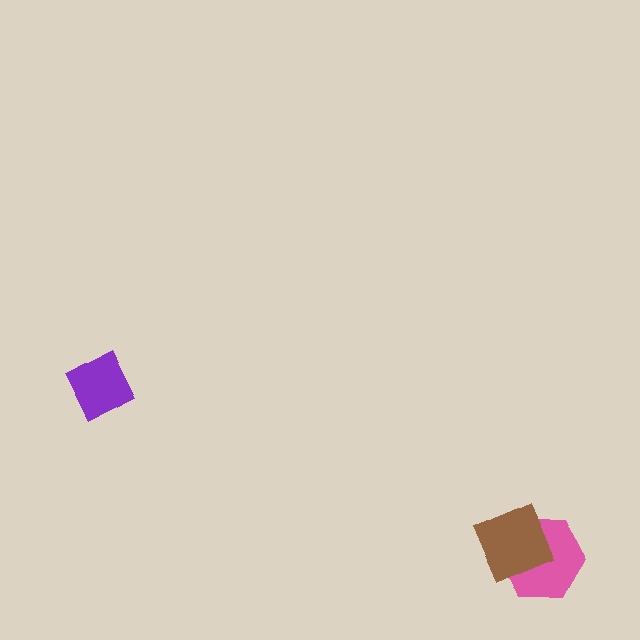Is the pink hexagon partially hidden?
Yes, it is partially covered by another shape.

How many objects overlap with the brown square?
1 object overlaps with the brown square.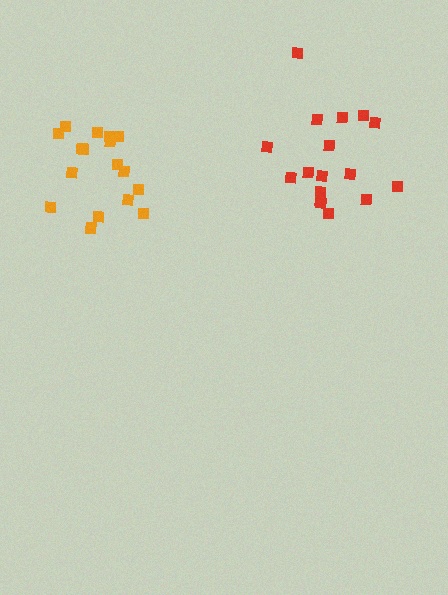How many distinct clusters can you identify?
There are 2 distinct clusters.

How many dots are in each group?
Group 1: 17 dots, Group 2: 17 dots (34 total).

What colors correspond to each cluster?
The clusters are colored: orange, red.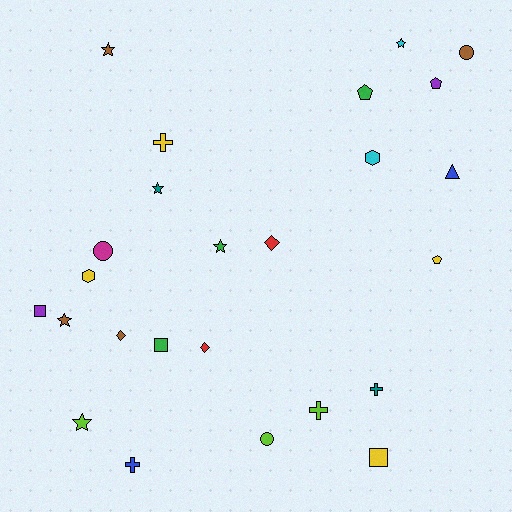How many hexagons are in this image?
There are 2 hexagons.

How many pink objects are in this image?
There are no pink objects.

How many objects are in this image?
There are 25 objects.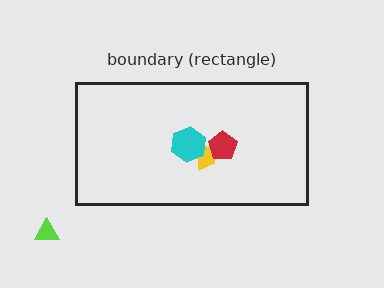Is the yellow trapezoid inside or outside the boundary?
Inside.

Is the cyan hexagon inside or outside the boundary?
Inside.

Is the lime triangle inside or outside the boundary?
Outside.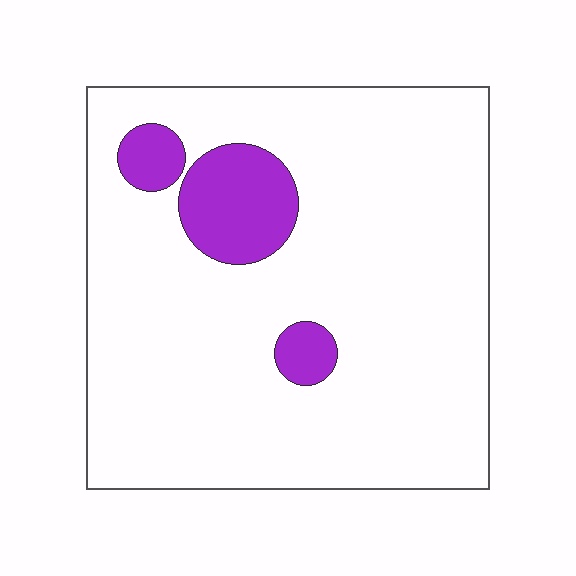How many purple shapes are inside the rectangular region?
3.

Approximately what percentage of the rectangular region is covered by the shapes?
Approximately 10%.